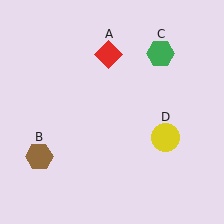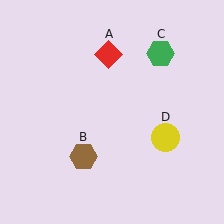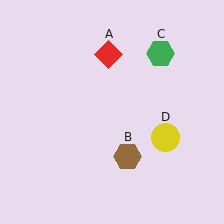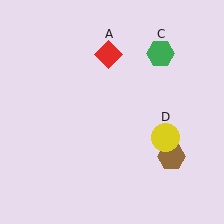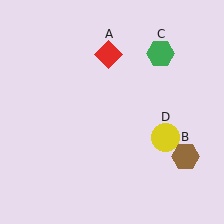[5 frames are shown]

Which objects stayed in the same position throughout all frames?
Red diamond (object A) and green hexagon (object C) and yellow circle (object D) remained stationary.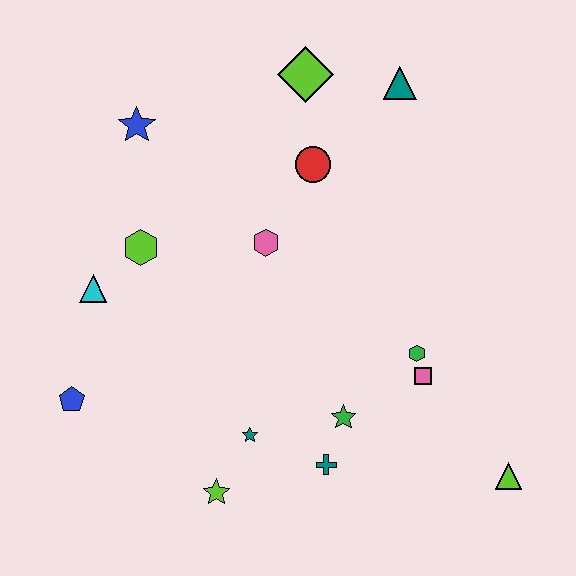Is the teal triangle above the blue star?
Yes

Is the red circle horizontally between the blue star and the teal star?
No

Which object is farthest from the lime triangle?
The blue star is farthest from the lime triangle.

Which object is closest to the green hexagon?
The pink square is closest to the green hexagon.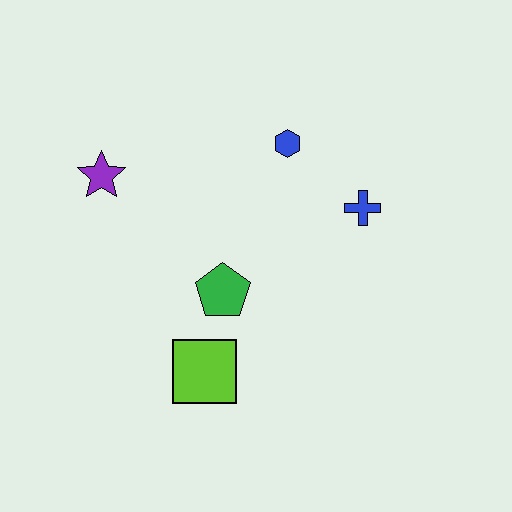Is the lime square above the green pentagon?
No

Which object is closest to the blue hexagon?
The blue cross is closest to the blue hexagon.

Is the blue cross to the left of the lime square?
No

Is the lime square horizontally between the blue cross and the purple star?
Yes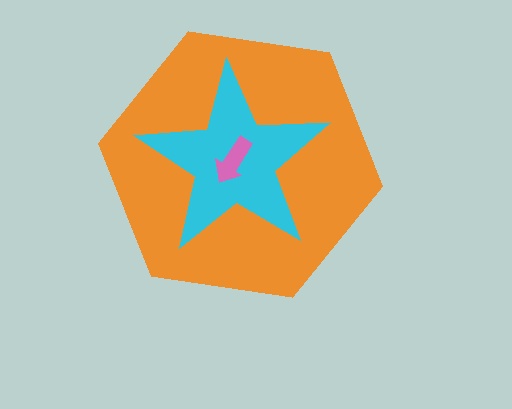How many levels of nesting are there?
3.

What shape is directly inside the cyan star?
The pink arrow.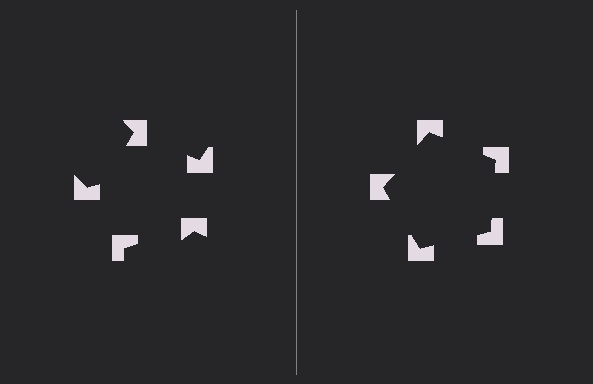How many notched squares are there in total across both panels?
10 — 5 on each side.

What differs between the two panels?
The notched squares are positioned identically on both sides; only the wedge orientations differ. On the right they align to a pentagon; on the left they are misaligned.